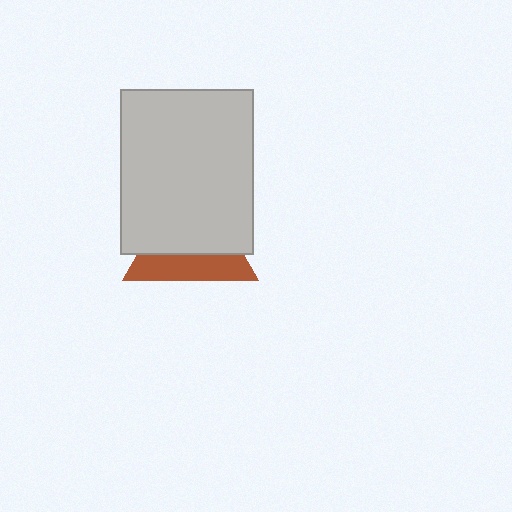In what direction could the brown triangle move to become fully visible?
The brown triangle could move down. That would shift it out from behind the light gray rectangle entirely.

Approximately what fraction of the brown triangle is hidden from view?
Roughly 61% of the brown triangle is hidden behind the light gray rectangle.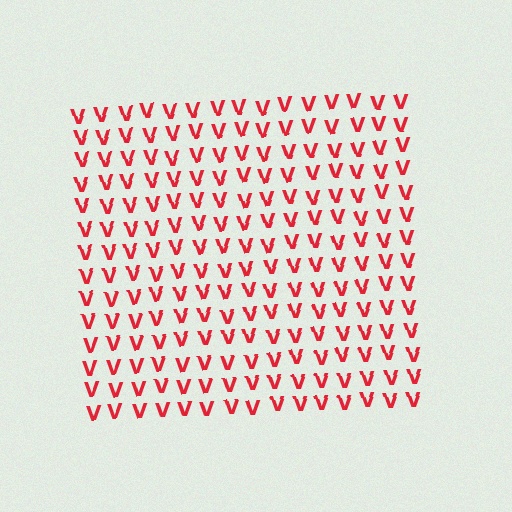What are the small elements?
The small elements are letter V's.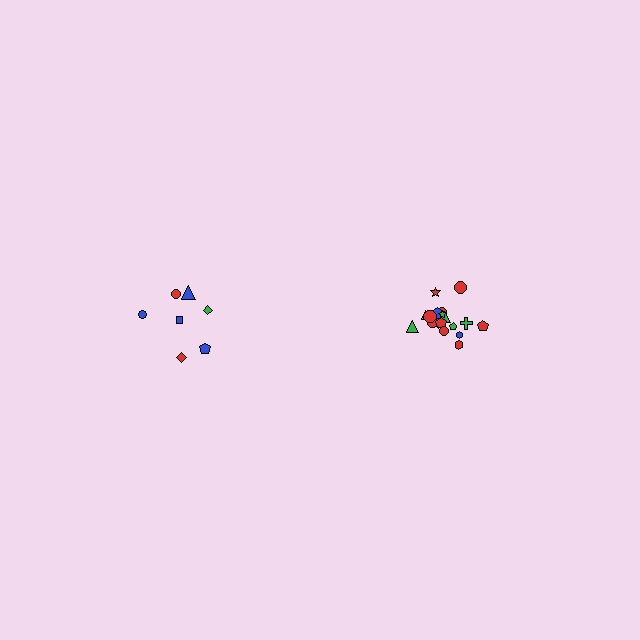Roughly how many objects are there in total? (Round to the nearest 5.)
Roughly 25 objects in total.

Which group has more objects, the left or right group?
The right group.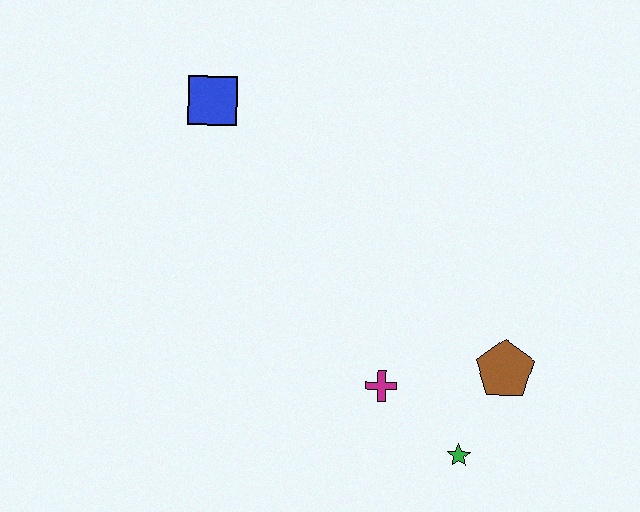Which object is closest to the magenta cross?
The green star is closest to the magenta cross.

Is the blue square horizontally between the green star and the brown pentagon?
No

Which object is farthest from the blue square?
The green star is farthest from the blue square.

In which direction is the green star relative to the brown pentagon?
The green star is below the brown pentagon.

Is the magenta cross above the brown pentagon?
No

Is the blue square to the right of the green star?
No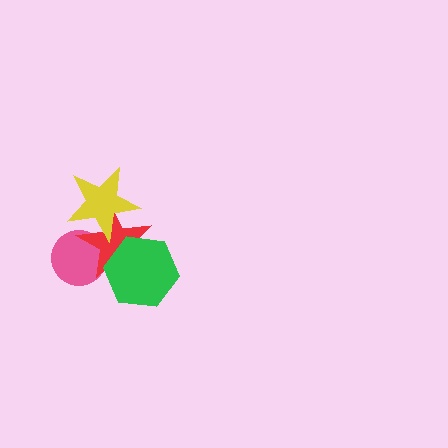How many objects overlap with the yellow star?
2 objects overlap with the yellow star.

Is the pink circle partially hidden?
Yes, it is partially covered by another shape.